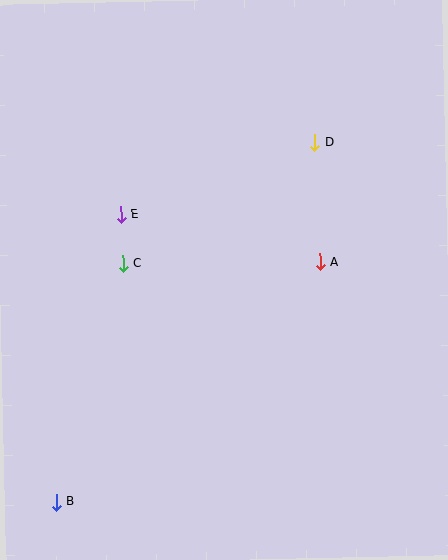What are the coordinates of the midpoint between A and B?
The midpoint between A and B is at (188, 382).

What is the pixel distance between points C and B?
The distance between C and B is 247 pixels.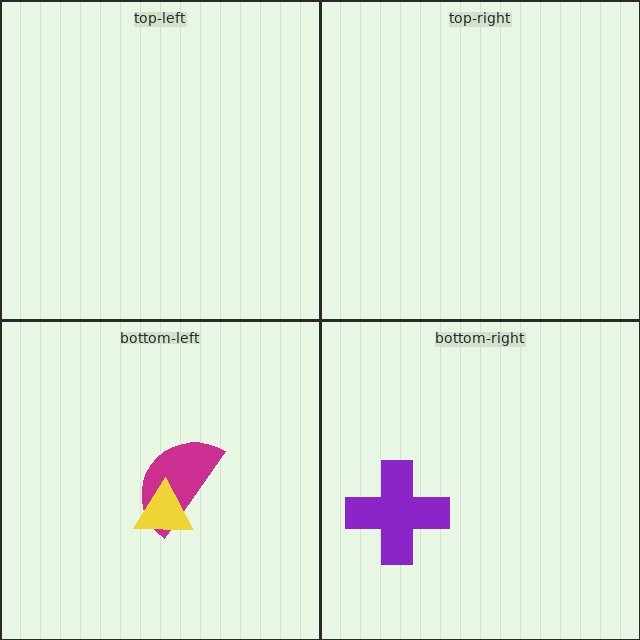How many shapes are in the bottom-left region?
2.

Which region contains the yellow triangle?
The bottom-left region.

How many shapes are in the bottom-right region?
1.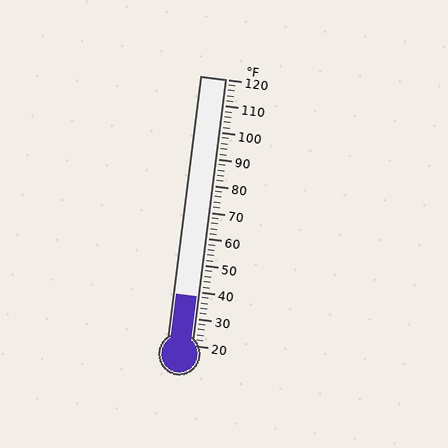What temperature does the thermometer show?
The thermometer shows approximately 38°F.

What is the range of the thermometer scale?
The thermometer scale ranges from 20°F to 120°F.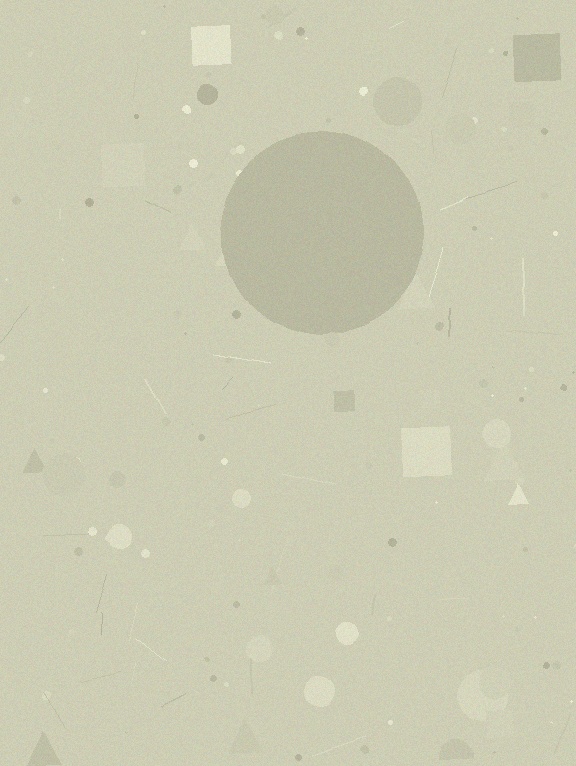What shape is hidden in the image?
A circle is hidden in the image.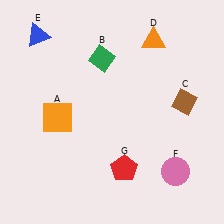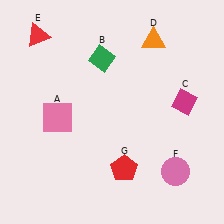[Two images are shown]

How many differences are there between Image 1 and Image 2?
There are 3 differences between the two images.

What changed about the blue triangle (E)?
In Image 1, E is blue. In Image 2, it changed to red.